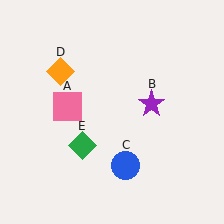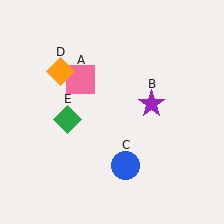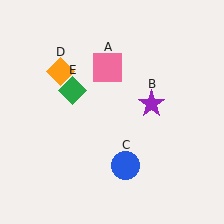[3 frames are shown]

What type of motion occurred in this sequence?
The pink square (object A), green diamond (object E) rotated clockwise around the center of the scene.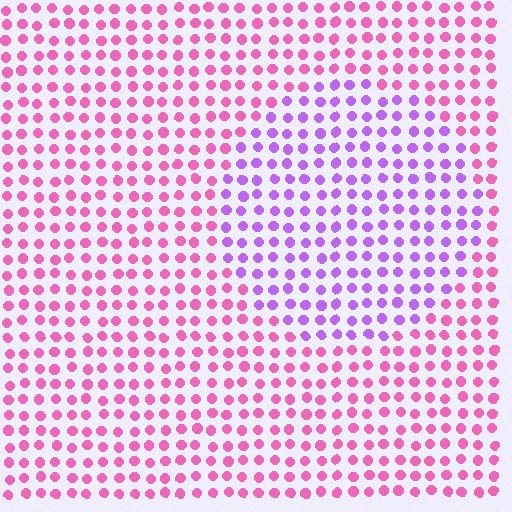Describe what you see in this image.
The image is filled with small pink elements in a uniform arrangement. A circle-shaped region is visible where the elements are tinted to a slightly different hue, forming a subtle color boundary.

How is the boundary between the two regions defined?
The boundary is defined purely by a slight shift in hue (about 45 degrees). Spacing, size, and orientation are identical on both sides.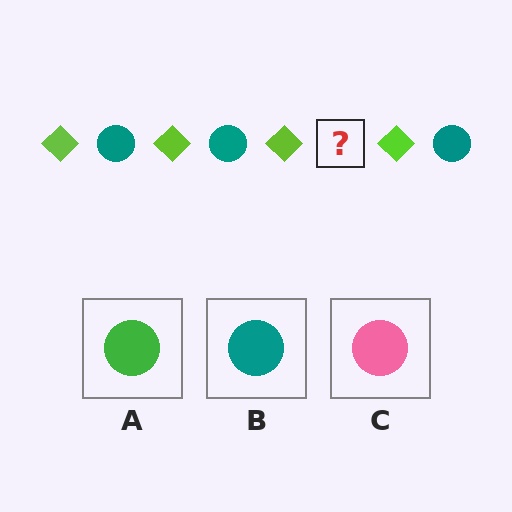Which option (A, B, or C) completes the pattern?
B.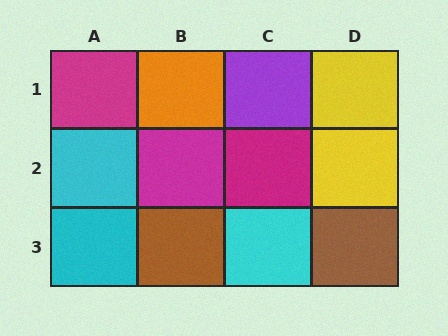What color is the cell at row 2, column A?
Cyan.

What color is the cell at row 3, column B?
Brown.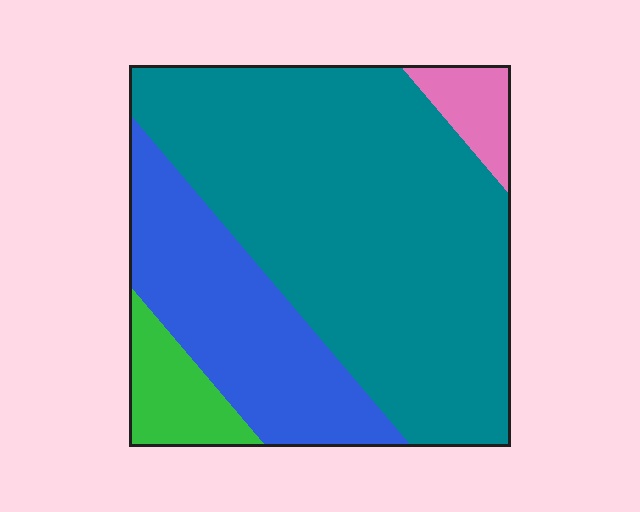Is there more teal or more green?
Teal.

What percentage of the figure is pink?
Pink covers 5% of the figure.